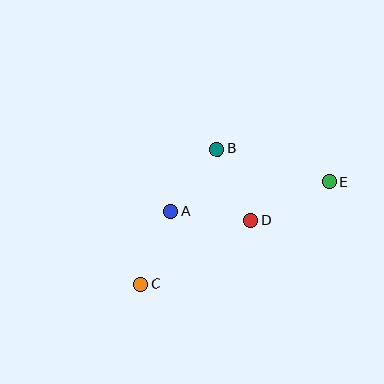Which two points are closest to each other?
Points A and B are closest to each other.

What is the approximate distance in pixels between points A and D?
The distance between A and D is approximately 81 pixels.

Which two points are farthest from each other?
Points C and E are farthest from each other.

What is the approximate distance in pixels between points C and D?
The distance between C and D is approximately 127 pixels.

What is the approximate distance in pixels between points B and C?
The distance between B and C is approximately 155 pixels.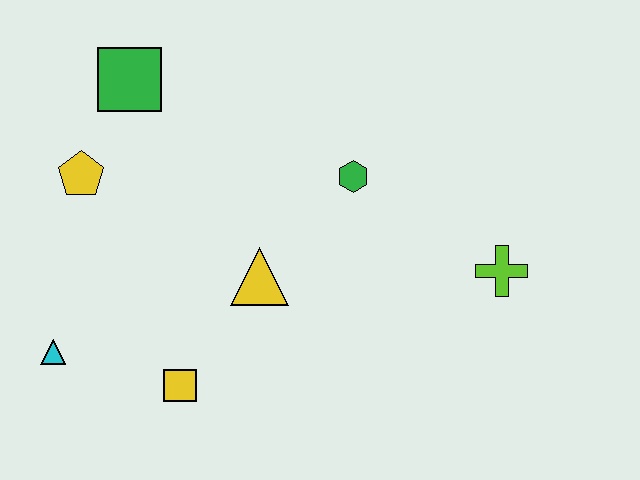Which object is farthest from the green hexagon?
The cyan triangle is farthest from the green hexagon.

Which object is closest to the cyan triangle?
The yellow square is closest to the cyan triangle.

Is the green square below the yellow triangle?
No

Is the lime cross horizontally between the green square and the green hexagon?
No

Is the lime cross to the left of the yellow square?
No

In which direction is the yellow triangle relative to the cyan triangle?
The yellow triangle is to the right of the cyan triangle.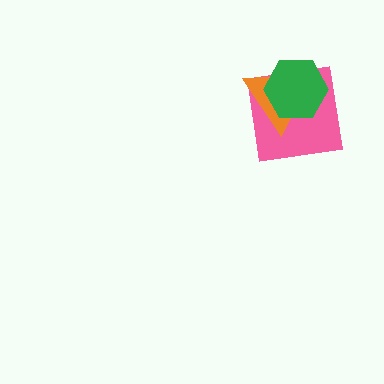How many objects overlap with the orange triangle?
2 objects overlap with the orange triangle.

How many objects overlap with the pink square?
2 objects overlap with the pink square.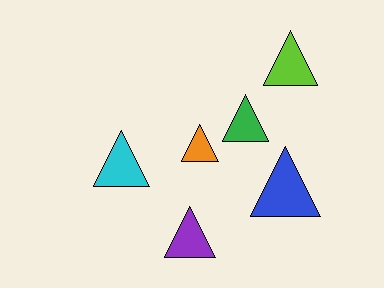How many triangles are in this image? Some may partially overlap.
There are 6 triangles.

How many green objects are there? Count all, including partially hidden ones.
There is 1 green object.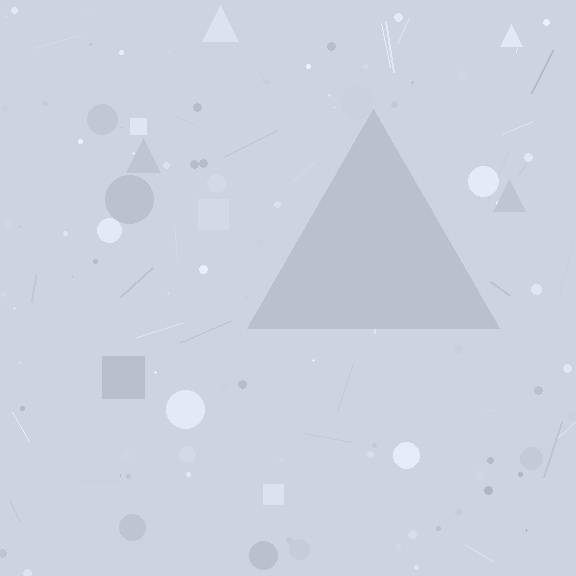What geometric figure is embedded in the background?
A triangle is embedded in the background.